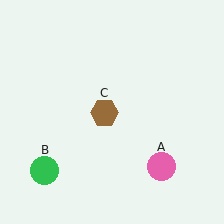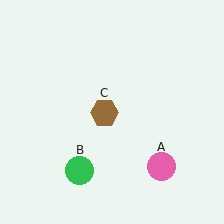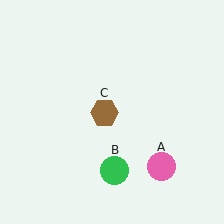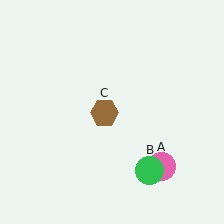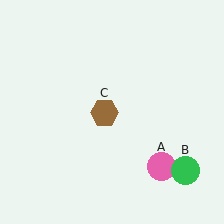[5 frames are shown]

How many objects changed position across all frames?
1 object changed position: green circle (object B).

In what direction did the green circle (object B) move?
The green circle (object B) moved right.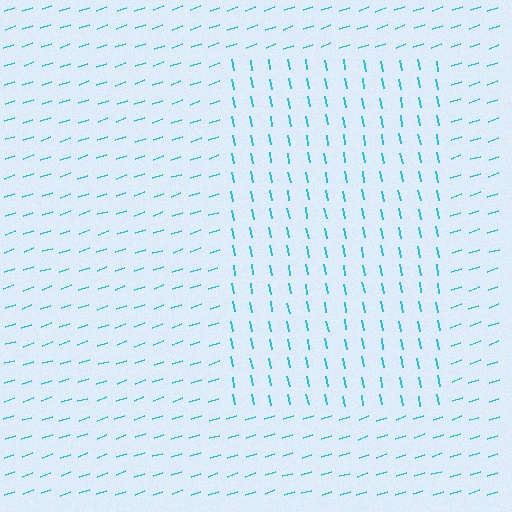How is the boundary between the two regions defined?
The boundary is defined purely by a change in line orientation (approximately 82 degrees difference). All lines are the same color and thickness.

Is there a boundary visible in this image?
Yes, there is a texture boundary formed by a change in line orientation.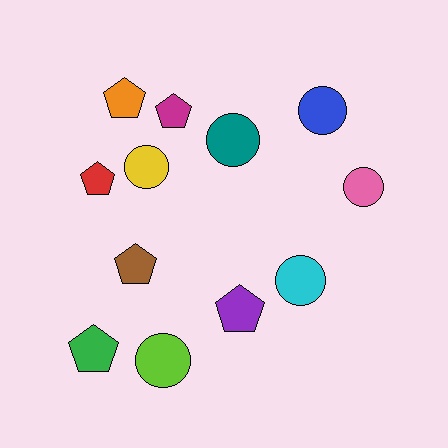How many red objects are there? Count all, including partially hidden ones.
There is 1 red object.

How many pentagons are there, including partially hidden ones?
There are 6 pentagons.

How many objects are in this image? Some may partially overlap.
There are 12 objects.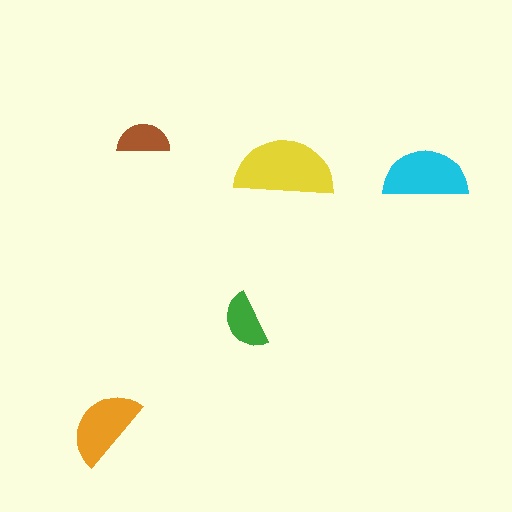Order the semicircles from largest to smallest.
the yellow one, the cyan one, the orange one, the green one, the brown one.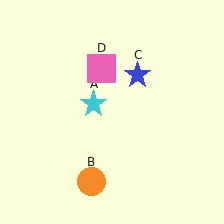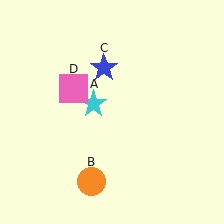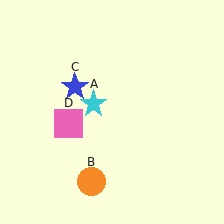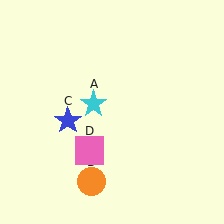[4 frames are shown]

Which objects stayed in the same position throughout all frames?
Cyan star (object A) and orange circle (object B) remained stationary.